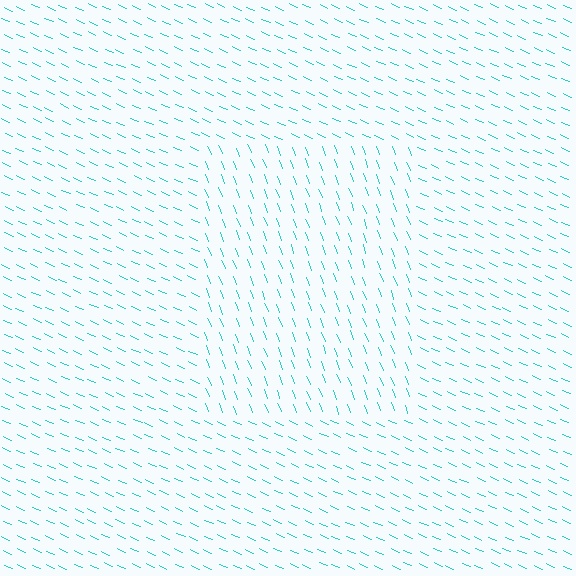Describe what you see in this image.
The image is filled with small cyan line segments. A rectangle region in the image has lines oriented differently from the surrounding lines, creating a visible texture boundary.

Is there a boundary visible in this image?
Yes, there is a texture boundary formed by a change in line orientation.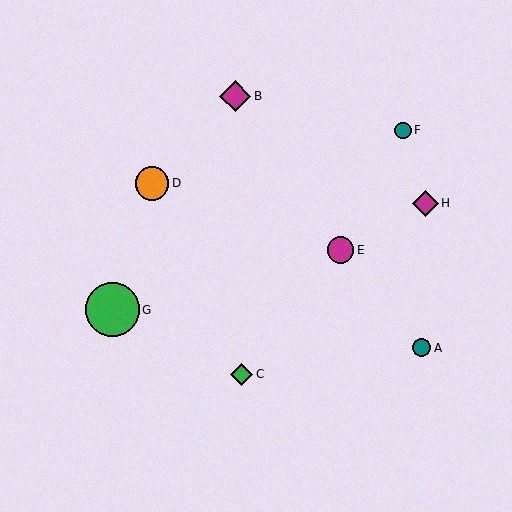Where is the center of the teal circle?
The center of the teal circle is at (403, 131).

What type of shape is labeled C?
Shape C is a green diamond.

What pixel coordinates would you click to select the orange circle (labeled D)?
Click at (152, 183) to select the orange circle D.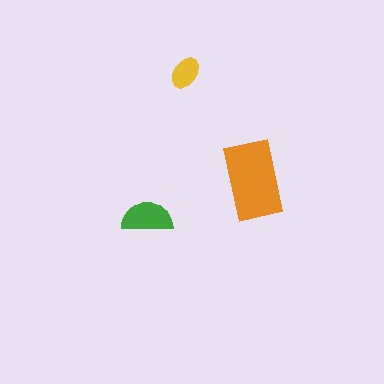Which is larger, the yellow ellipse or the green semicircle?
The green semicircle.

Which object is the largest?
The orange rectangle.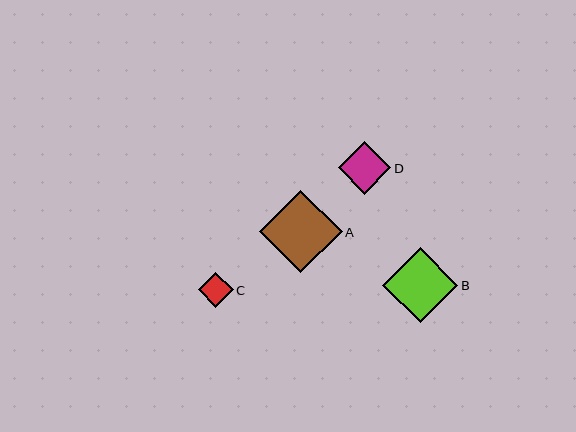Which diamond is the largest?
Diamond A is the largest with a size of approximately 83 pixels.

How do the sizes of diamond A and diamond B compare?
Diamond A and diamond B are approximately the same size.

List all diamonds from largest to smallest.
From largest to smallest: A, B, D, C.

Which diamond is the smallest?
Diamond C is the smallest with a size of approximately 35 pixels.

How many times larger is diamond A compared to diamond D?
Diamond A is approximately 1.6 times the size of diamond D.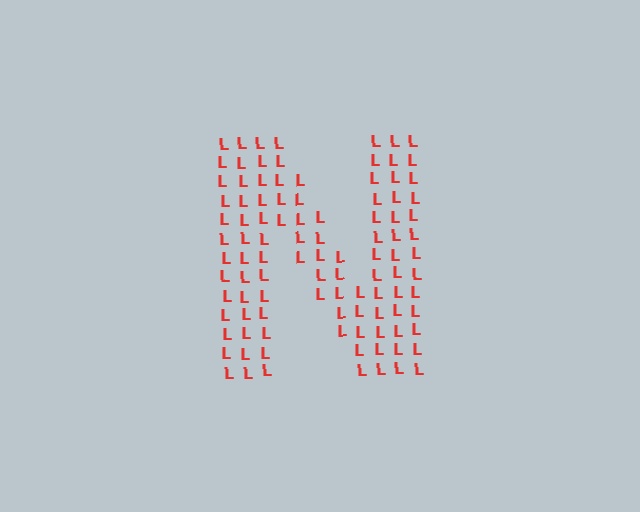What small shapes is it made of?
It is made of small letter L's.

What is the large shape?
The large shape is the letter N.